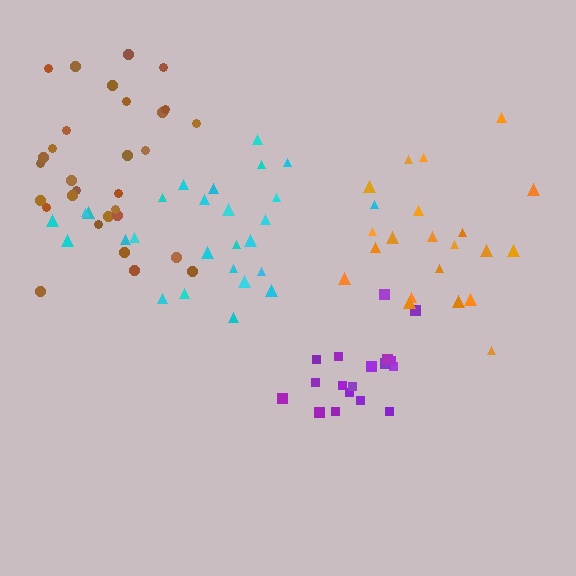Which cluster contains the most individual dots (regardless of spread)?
Brown (30).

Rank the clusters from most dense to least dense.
purple, brown, cyan, orange.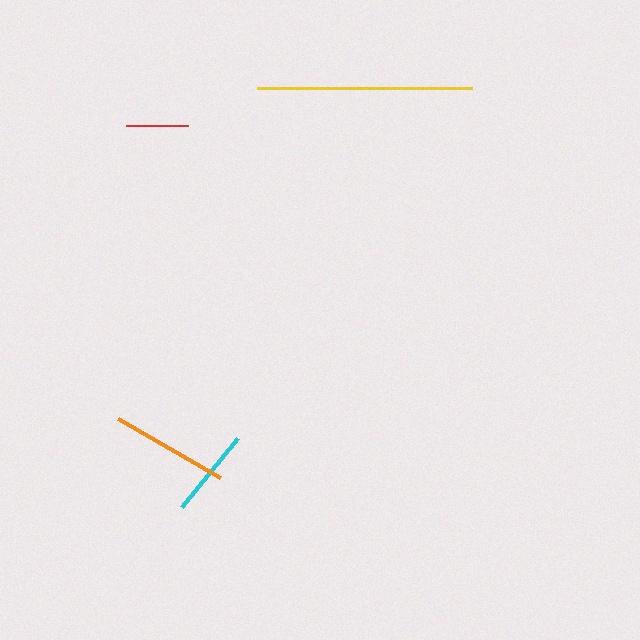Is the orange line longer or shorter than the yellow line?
The yellow line is longer than the orange line.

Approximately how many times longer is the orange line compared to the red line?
The orange line is approximately 1.9 times the length of the red line.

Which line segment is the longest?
The yellow line is the longest at approximately 215 pixels.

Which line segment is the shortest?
The red line is the shortest at approximately 62 pixels.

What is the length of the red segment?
The red segment is approximately 62 pixels long.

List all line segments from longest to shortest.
From longest to shortest: yellow, orange, cyan, red.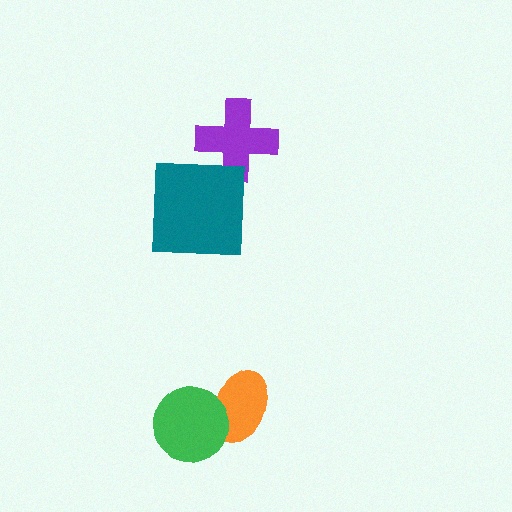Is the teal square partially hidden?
No, no other shape covers it.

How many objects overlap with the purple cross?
0 objects overlap with the purple cross.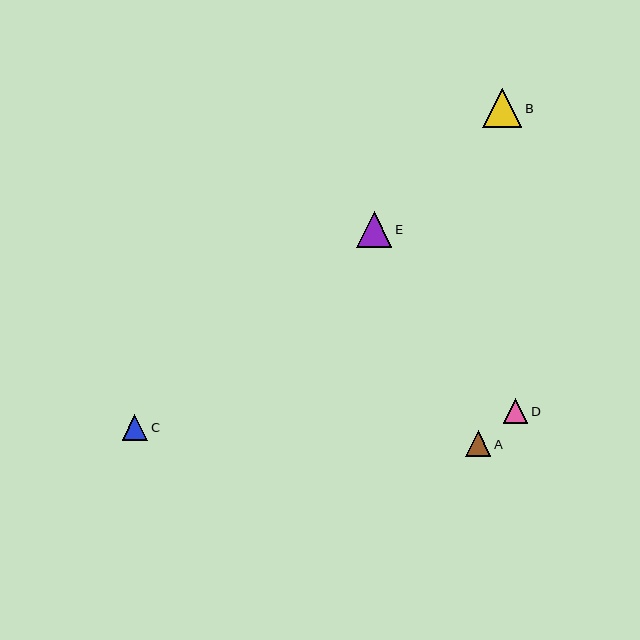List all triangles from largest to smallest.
From largest to smallest: B, E, A, C, D.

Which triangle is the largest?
Triangle B is the largest with a size of approximately 39 pixels.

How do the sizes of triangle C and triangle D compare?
Triangle C and triangle D are approximately the same size.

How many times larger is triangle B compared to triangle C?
Triangle B is approximately 1.5 times the size of triangle C.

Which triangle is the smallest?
Triangle D is the smallest with a size of approximately 25 pixels.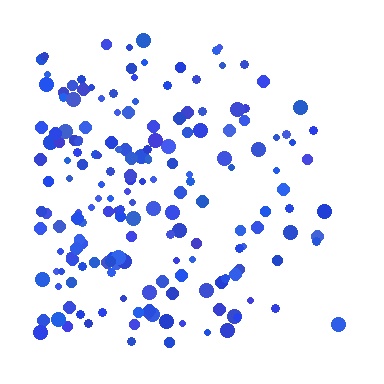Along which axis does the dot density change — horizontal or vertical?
Horizontal.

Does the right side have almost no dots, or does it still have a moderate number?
Still a moderate number, just noticeably fewer than the left.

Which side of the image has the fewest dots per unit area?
The right.